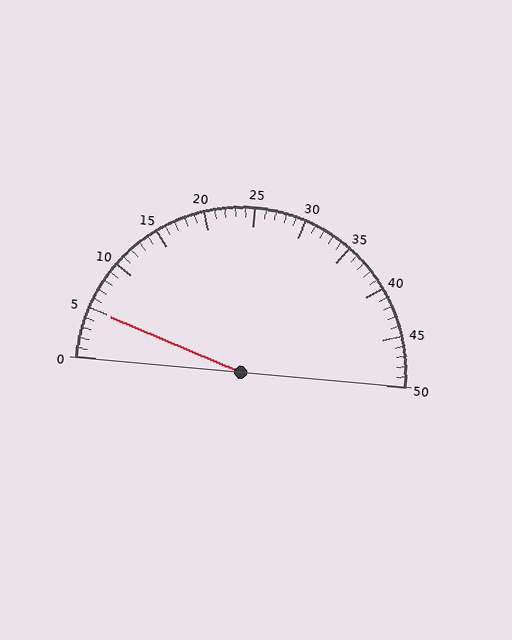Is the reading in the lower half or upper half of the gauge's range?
The reading is in the lower half of the range (0 to 50).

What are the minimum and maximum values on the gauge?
The gauge ranges from 0 to 50.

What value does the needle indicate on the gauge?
The needle indicates approximately 5.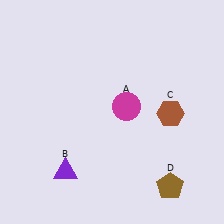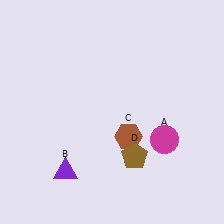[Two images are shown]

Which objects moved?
The objects that moved are: the magenta circle (A), the brown hexagon (C), the brown pentagon (D).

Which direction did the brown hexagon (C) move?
The brown hexagon (C) moved left.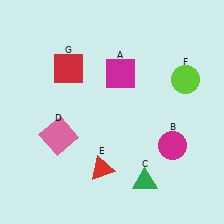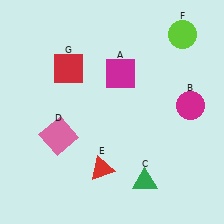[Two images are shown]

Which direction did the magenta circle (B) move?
The magenta circle (B) moved up.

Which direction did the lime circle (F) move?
The lime circle (F) moved up.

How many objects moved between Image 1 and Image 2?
2 objects moved between the two images.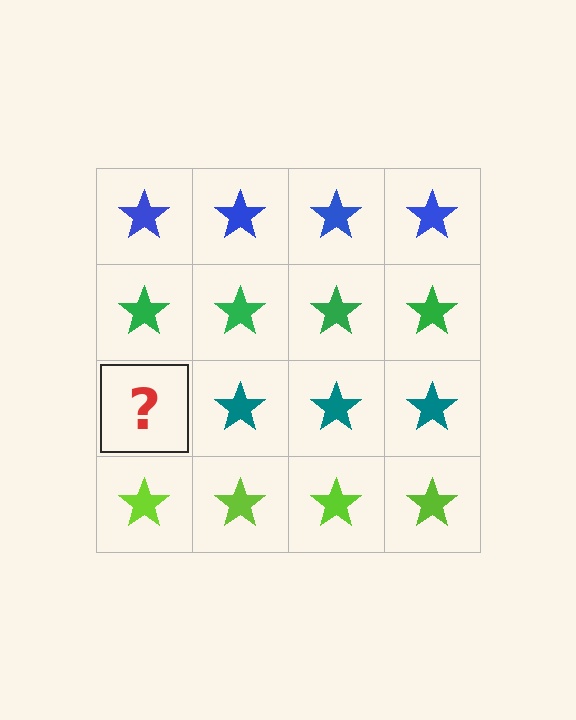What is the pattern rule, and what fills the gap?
The rule is that each row has a consistent color. The gap should be filled with a teal star.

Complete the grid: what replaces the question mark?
The question mark should be replaced with a teal star.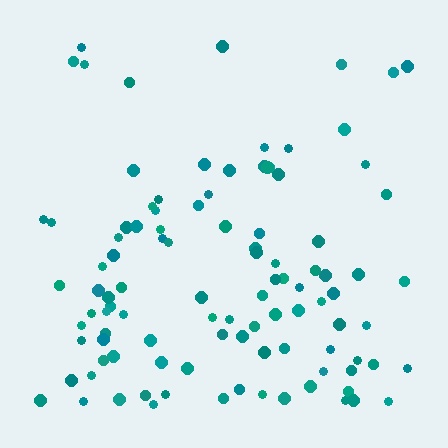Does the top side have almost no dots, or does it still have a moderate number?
Still a moderate number, just noticeably fewer than the bottom.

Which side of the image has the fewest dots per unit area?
The top.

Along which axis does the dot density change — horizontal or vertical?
Vertical.